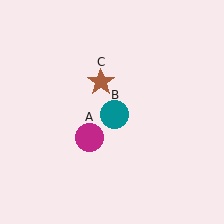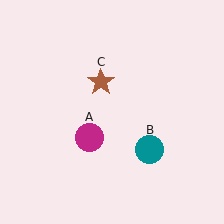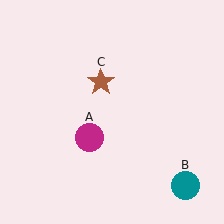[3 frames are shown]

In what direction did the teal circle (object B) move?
The teal circle (object B) moved down and to the right.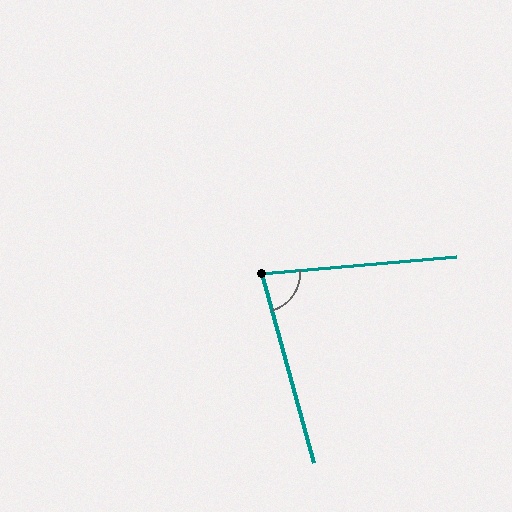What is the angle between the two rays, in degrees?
Approximately 80 degrees.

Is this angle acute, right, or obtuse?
It is acute.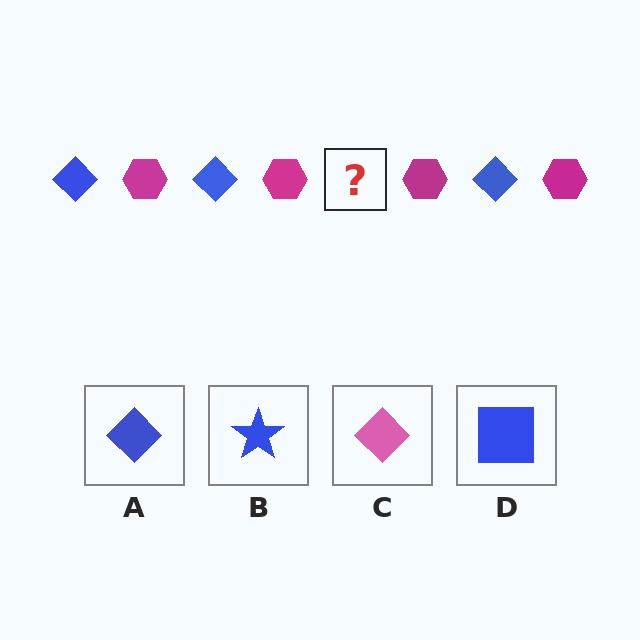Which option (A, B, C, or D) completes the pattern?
A.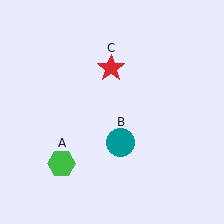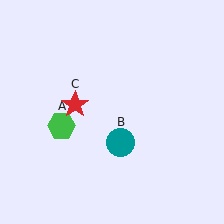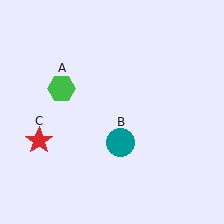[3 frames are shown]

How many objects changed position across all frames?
2 objects changed position: green hexagon (object A), red star (object C).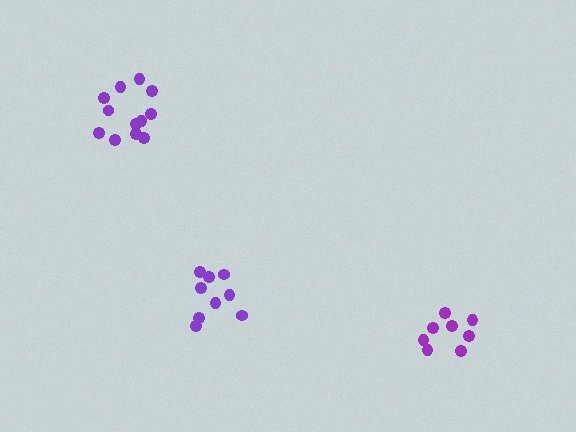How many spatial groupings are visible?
There are 3 spatial groupings.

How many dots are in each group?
Group 1: 12 dots, Group 2: 8 dots, Group 3: 9 dots (29 total).